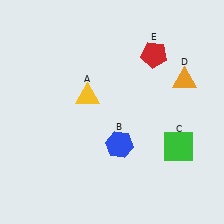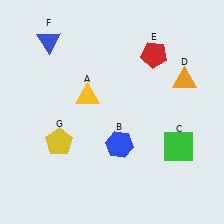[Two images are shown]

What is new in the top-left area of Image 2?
A blue triangle (F) was added in the top-left area of Image 2.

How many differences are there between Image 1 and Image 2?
There are 2 differences between the two images.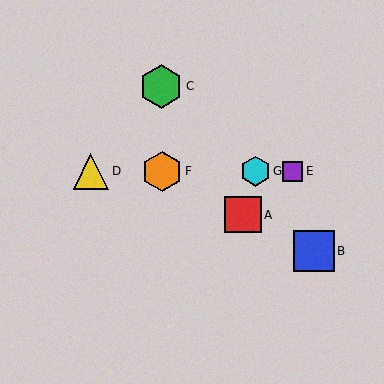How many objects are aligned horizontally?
4 objects (D, E, F, G) are aligned horizontally.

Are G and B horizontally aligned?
No, G is at y≈171 and B is at y≈251.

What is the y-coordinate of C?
Object C is at y≈86.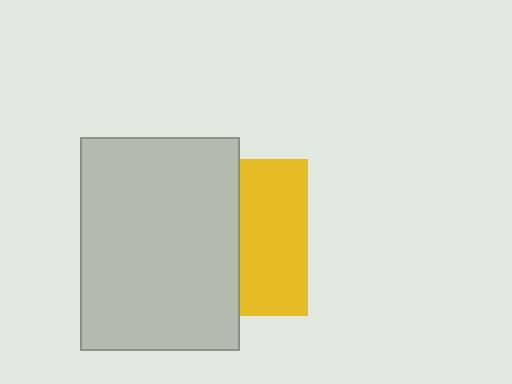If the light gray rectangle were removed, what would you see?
You would see the complete yellow square.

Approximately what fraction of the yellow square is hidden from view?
Roughly 56% of the yellow square is hidden behind the light gray rectangle.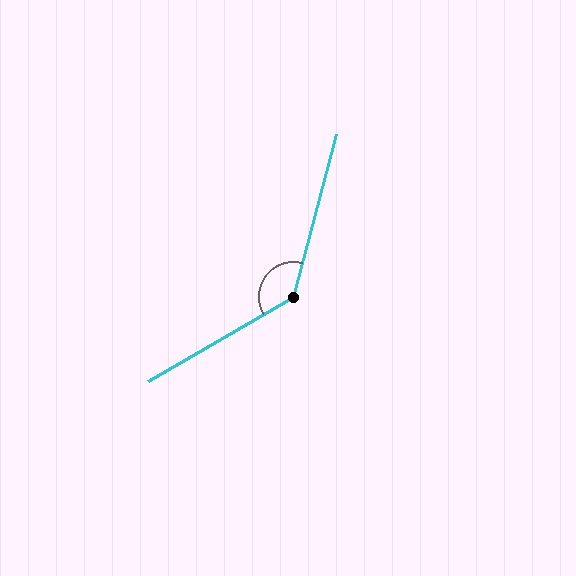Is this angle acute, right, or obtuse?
It is obtuse.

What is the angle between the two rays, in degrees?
Approximately 135 degrees.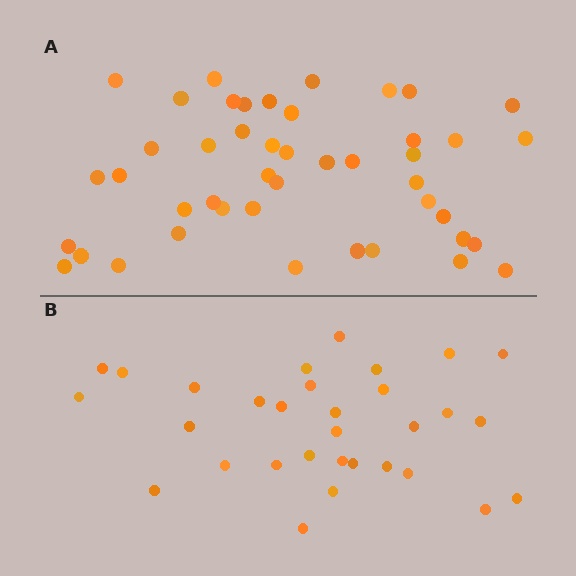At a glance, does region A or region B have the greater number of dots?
Region A (the top region) has more dots.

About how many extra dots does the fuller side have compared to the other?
Region A has approximately 15 more dots than region B.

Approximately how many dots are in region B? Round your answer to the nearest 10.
About 30 dots. (The exact count is 31, which rounds to 30.)